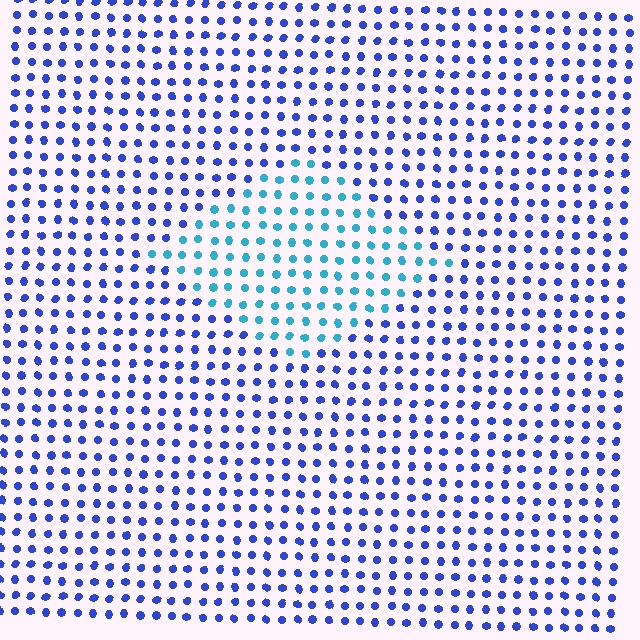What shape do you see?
I see a diamond.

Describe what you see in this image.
The image is filled with small blue elements in a uniform arrangement. A diamond-shaped region is visible where the elements are tinted to a slightly different hue, forming a subtle color boundary.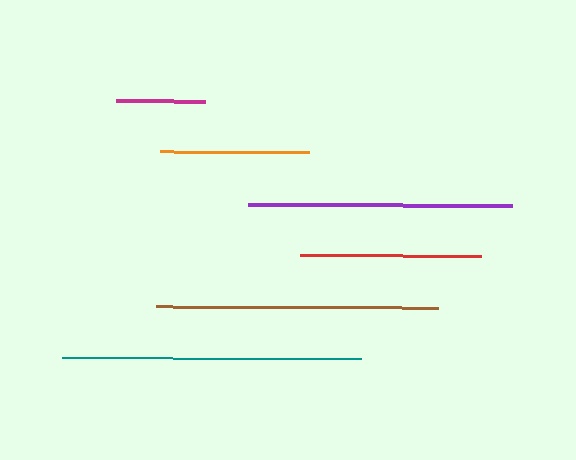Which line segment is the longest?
The teal line is the longest at approximately 299 pixels.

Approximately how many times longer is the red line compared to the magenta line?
The red line is approximately 2.0 times the length of the magenta line.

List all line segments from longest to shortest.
From longest to shortest: teal, brown, purple, red, orange, magenta.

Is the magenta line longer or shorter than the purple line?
The purple line is longer than the magenta line.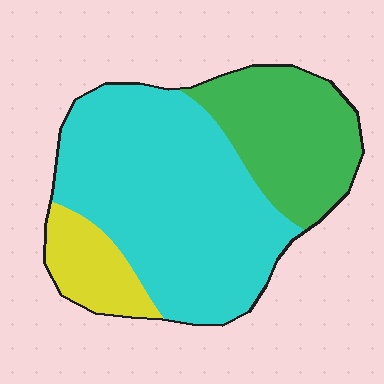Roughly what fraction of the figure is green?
Green takes up between a quarter and a half of the figure.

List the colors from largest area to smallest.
From largest to smallest: cyan, green, yellow.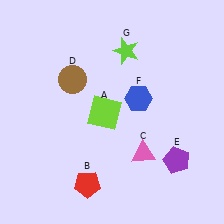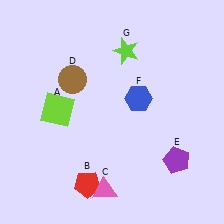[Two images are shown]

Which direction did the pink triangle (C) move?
The pink triangle (C) moved left.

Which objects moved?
The objects that moved are: the lime square (A), the pink triangle (C).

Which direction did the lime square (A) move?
The lime square (A) moved left.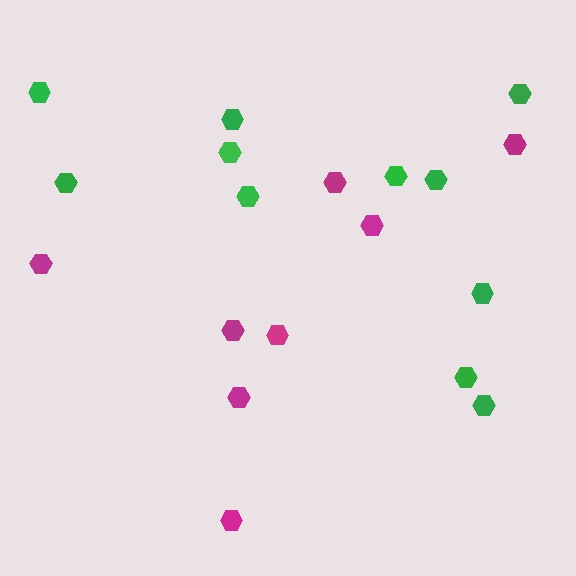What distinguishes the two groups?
There are 2 groups: one group of green hexagons (11) and one group of magenta hexagons (8).